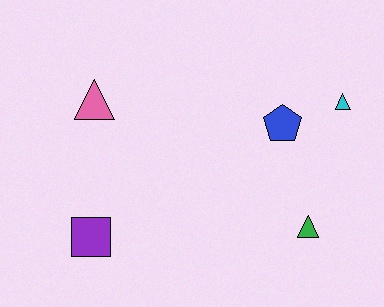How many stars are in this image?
There are no stars.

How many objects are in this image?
There are 5 objects.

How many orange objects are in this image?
There are no orange objects.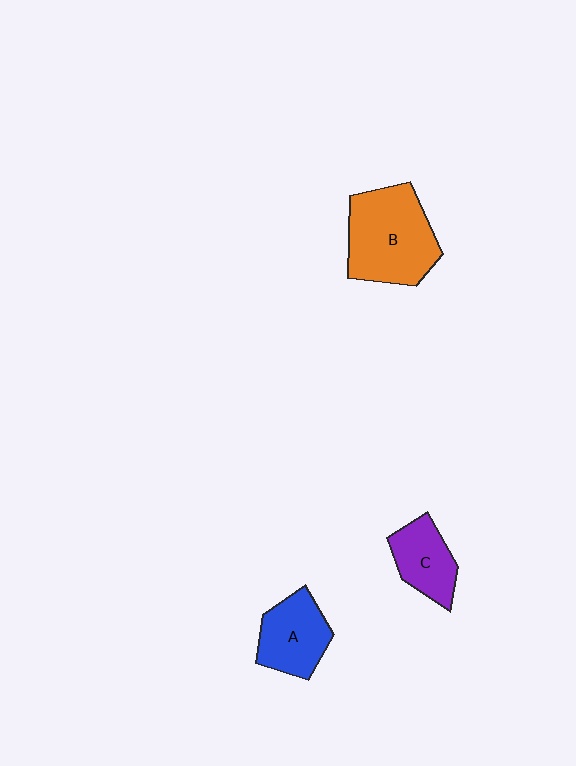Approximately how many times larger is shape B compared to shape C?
Approximately 1.9 times.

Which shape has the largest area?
Shape B (orange).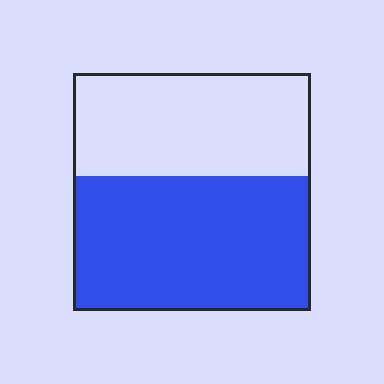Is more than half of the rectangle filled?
Yes.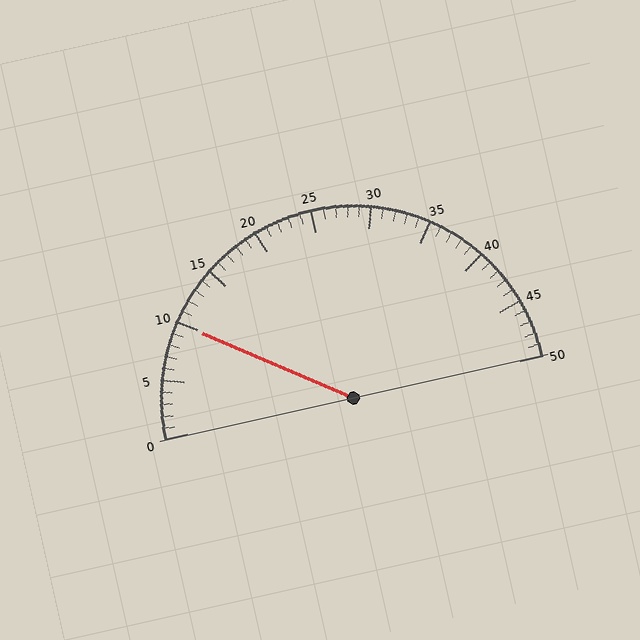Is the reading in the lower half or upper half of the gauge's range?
The reading is in the lower half of the range (0 to 50).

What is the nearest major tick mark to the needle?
The nearest major tick mark is 10.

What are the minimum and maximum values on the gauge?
The gauge ranges from 0 to 50.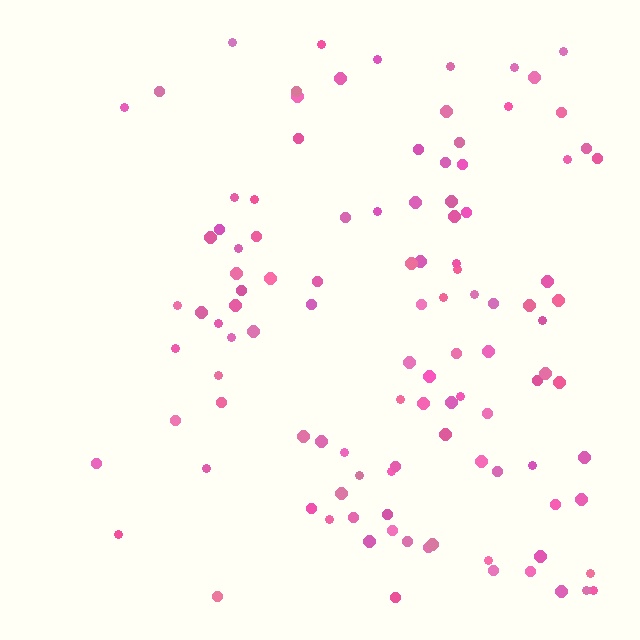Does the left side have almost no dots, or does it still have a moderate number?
Still a moderate number, just noticeably fewer than the right.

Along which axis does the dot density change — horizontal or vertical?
Horizontal.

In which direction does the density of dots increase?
From left to right, with the right side densest.